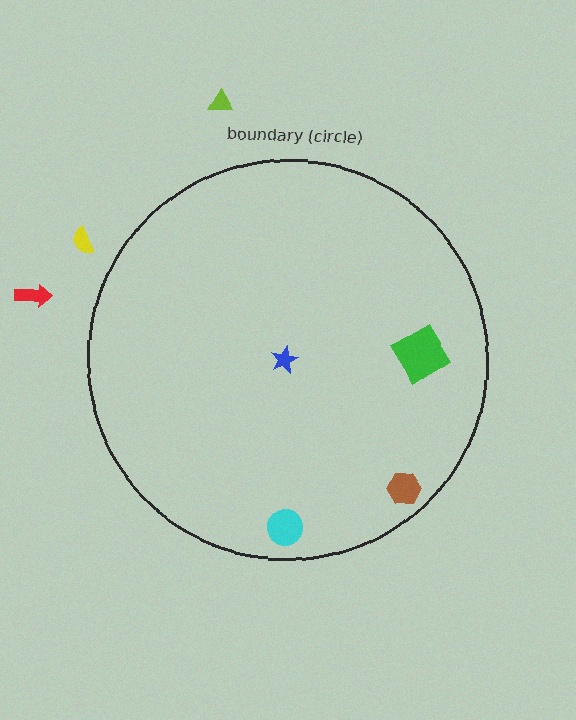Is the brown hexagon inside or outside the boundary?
Inside.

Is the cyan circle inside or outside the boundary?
Inside.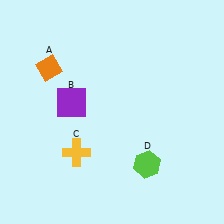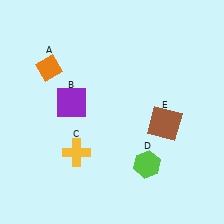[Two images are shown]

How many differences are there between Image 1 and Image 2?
There is 1 difference between the two images.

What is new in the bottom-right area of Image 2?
A brown square (E) was added in the bottom-right area of Image 2.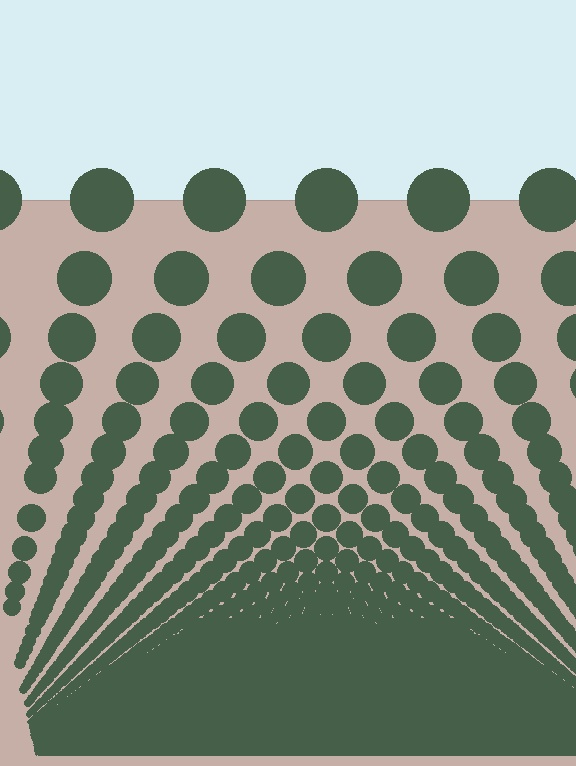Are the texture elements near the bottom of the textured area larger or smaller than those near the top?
Smaller. The gradient is inverted — elements near the bottom are smaller and denser.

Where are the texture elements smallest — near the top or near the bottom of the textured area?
Near the bottom.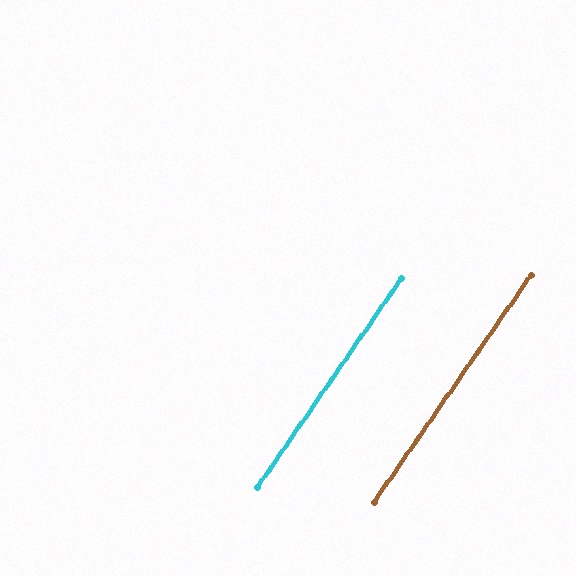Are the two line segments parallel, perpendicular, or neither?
Parallel — their directions differ by only 0.0°.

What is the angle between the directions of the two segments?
Approximately 0 degrees.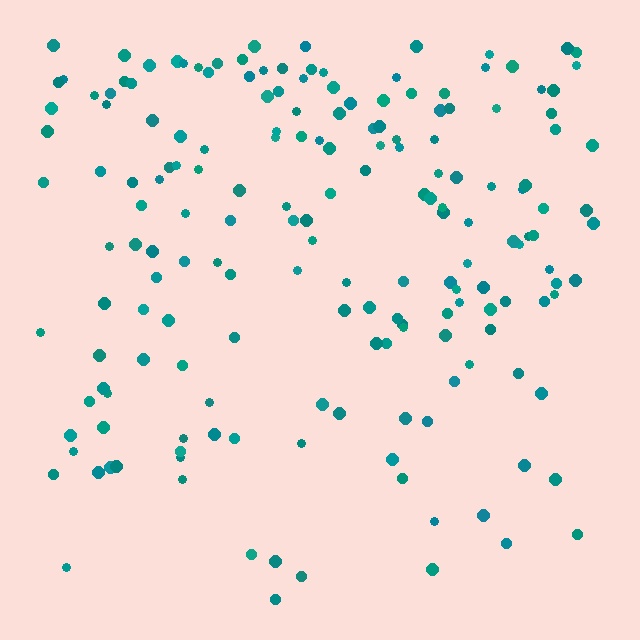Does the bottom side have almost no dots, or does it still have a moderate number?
Still a moderate number, just noticeably fewer than the top.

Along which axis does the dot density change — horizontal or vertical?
Vertical.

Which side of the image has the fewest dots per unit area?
The bottom.